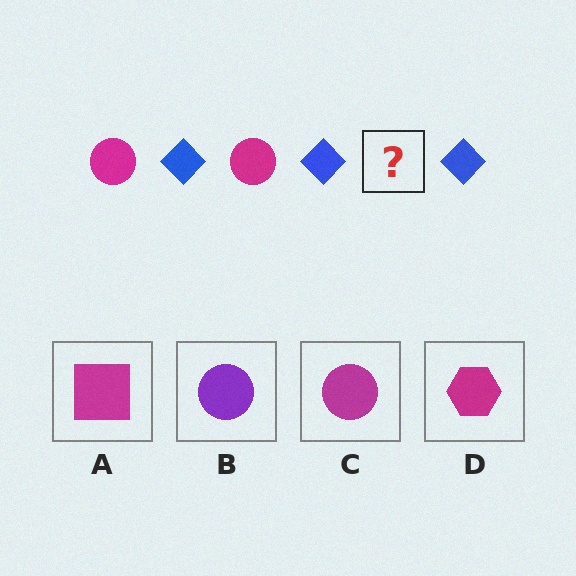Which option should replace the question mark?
Option C.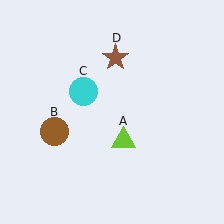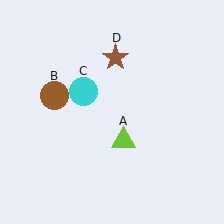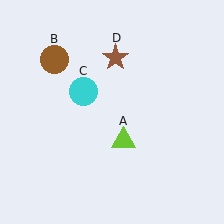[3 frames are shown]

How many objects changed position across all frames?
1 object changed position: brown circle (object B).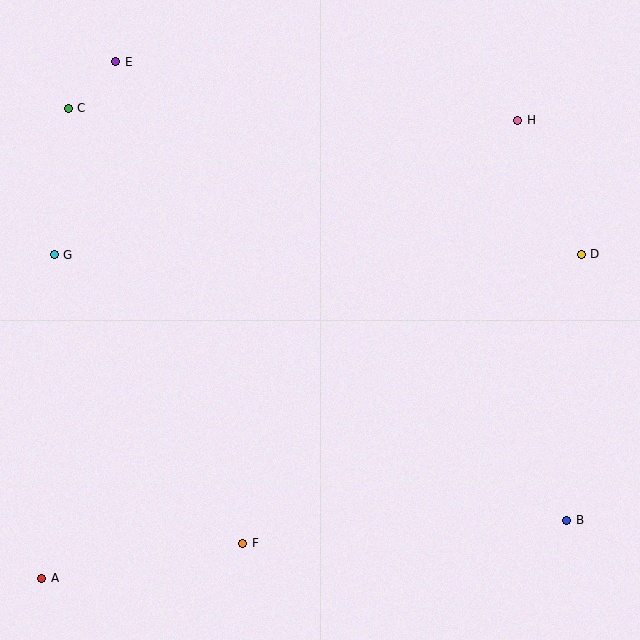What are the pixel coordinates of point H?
Point H is at (518, 120).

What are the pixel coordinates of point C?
Point C is at (68, 108).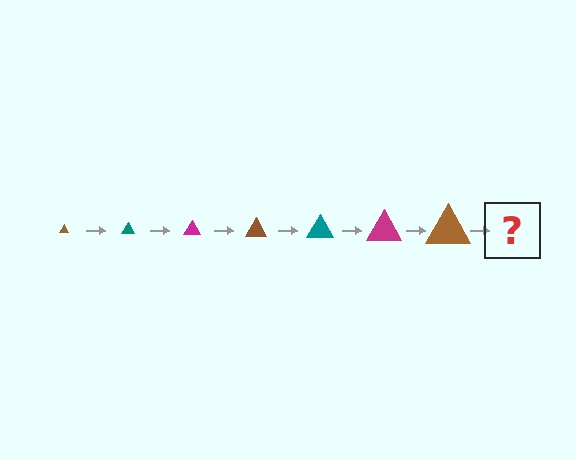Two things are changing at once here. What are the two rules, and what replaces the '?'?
The two rules are that the triangle grows larger each step and the color cycles through brown, teal, and magenta. The '?' should be a teal triangle, larger than the previous one.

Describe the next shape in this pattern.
It should be a teal triangle, larger than the previous one.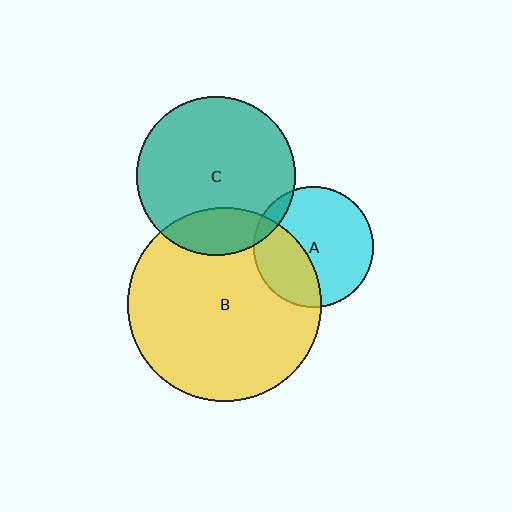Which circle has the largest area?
Circle B (yellow).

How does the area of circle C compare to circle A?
Approximately 1.7 times.